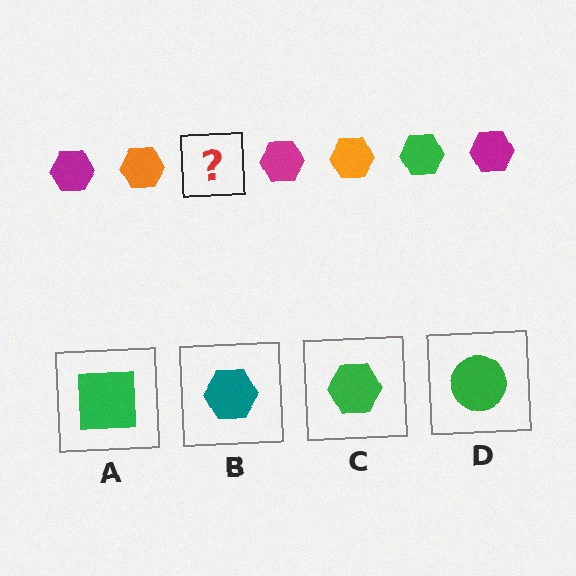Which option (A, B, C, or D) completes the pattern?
C.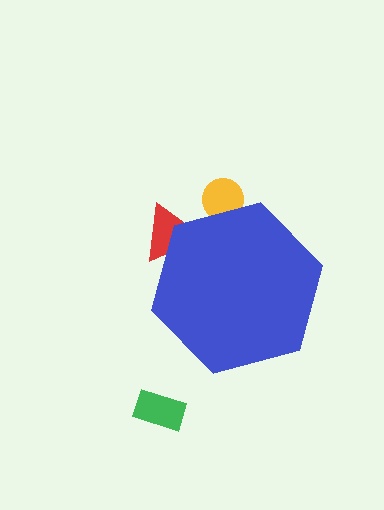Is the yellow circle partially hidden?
Yes, the yellow circle is partially hidden behind the blue hexagon.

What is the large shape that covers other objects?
A blue hexagon.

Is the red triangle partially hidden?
Yes, the red triangle is partially hidden behind the blue hexagon.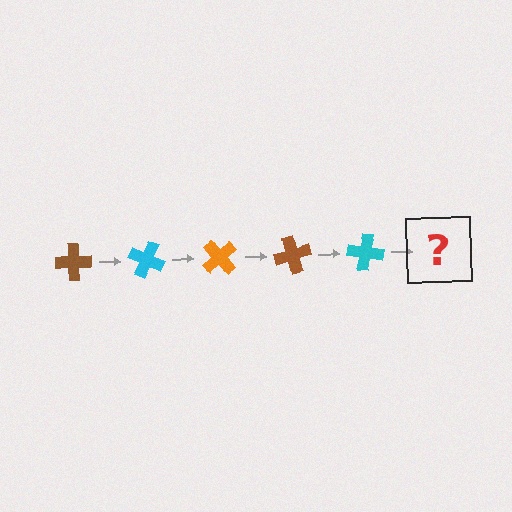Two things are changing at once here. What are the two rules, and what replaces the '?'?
The two rules are that it rotates 25 degrees each step and the color cycles through brown, cyan, and orange. The '?' should be an orange cross, rotated 125 degrees from the start.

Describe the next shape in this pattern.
It should be an orange cross, rotated 125 degrees from the start.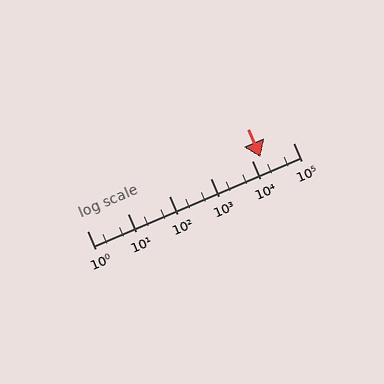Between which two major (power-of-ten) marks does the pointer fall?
The pointer is between 10000 and 100000.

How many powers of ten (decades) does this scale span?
The scale spans 5 decades, from 1 to 100000.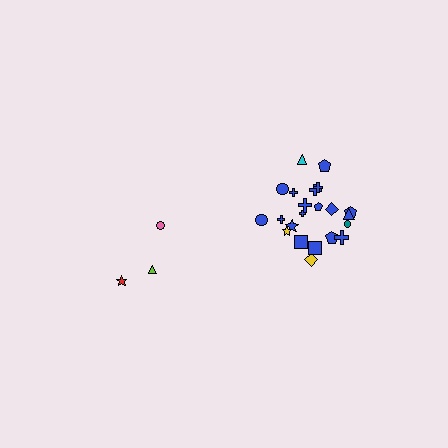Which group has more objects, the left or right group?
The right group.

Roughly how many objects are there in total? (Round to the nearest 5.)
Roughly 25 objects in total.